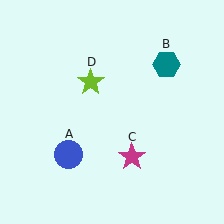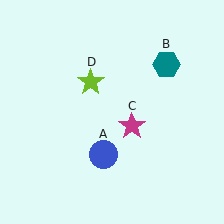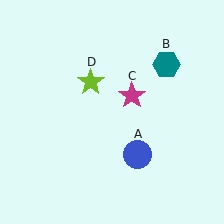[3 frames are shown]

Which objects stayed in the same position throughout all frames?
Teal hexagon (object B) and lime star (object D) remained stationary.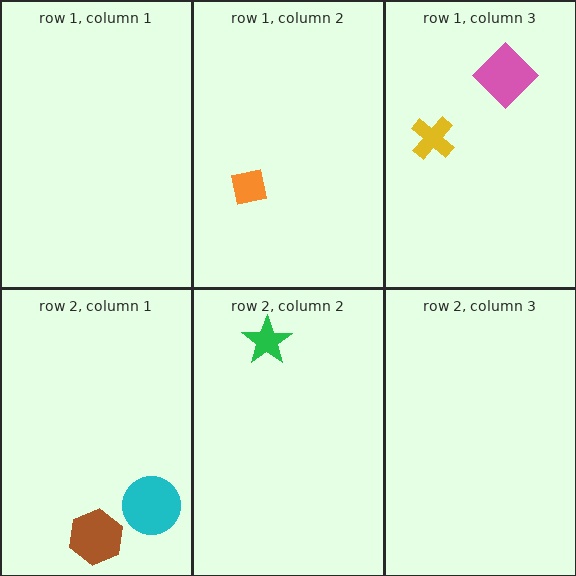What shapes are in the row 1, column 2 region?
The orange square.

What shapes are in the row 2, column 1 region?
The cyan circle, the brown hexagon.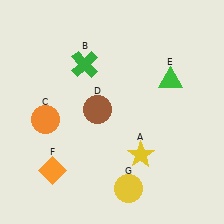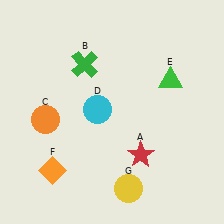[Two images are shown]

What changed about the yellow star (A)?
In Image 1, A is yellow. In Image 2, it changed to red.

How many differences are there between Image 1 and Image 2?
There are 2 differences between the two images.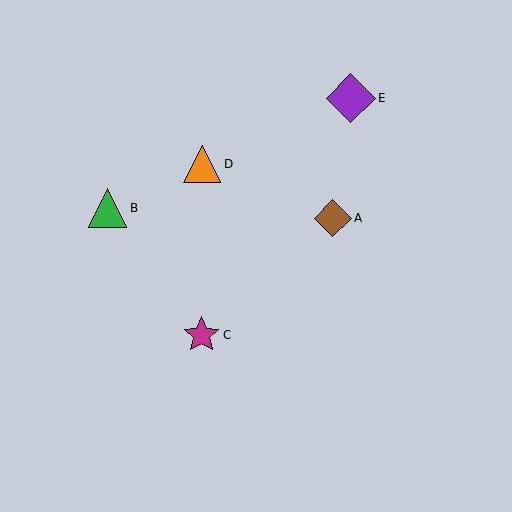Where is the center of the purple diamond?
The center of the purple diamond is at (351, 98).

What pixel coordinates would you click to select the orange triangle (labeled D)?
Click at (202, 164) to select the orange triangle D.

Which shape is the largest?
The purple diamond (labeled E) is the largest.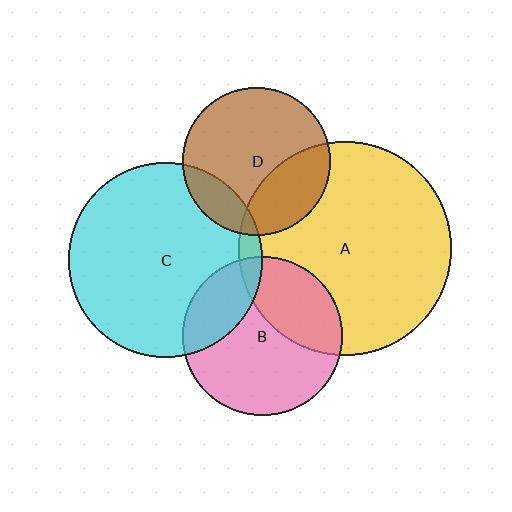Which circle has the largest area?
Circle A (yellow).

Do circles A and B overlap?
Yes.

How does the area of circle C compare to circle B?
Approximately 1.5 times.